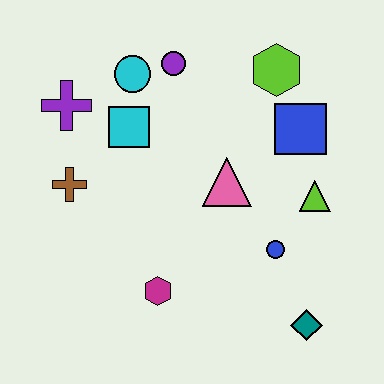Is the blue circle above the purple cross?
No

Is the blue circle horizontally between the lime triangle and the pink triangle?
Yes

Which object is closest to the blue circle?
The lime triangle is closest to the blue circle.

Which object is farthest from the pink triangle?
The purple cross is farthest from the pink triangle.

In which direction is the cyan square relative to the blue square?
The cyan square is to the left of the blue square.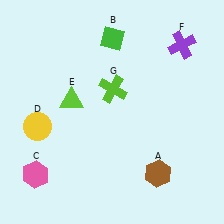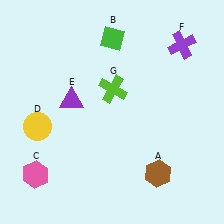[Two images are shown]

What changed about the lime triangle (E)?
In Image 1, E is lime. In Image 2, it changed to purple.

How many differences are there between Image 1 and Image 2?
There is 1 difference between the two images.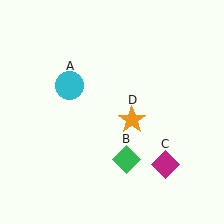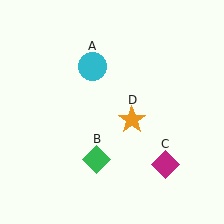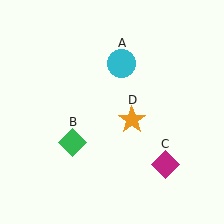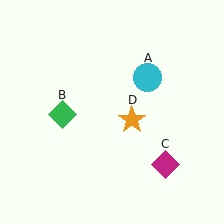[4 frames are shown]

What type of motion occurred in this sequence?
The cyan circle (object A), green diamond (object B) rotated clockwise around the center of the scene.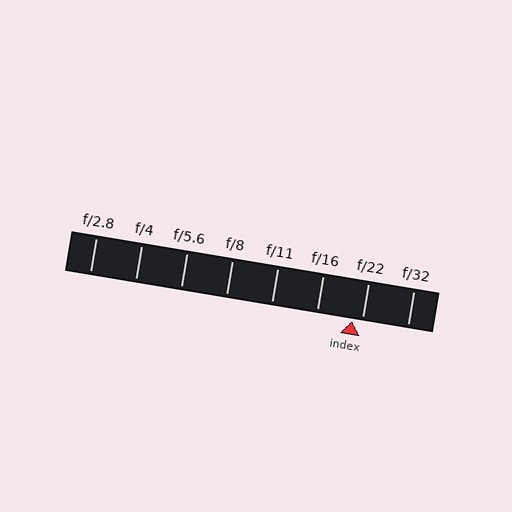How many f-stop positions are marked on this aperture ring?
There are 8 f-stop positions marked.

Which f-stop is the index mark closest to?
The index mark is closest to f/22.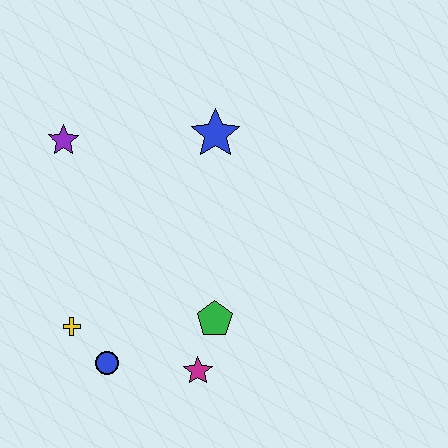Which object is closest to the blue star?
The purple star is closest to the blue star.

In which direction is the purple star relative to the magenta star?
The purple star is above the magenta star.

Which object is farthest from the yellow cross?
The blue star is farthest from the yellow cross.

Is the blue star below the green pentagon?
No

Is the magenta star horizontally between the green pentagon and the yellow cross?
Yes